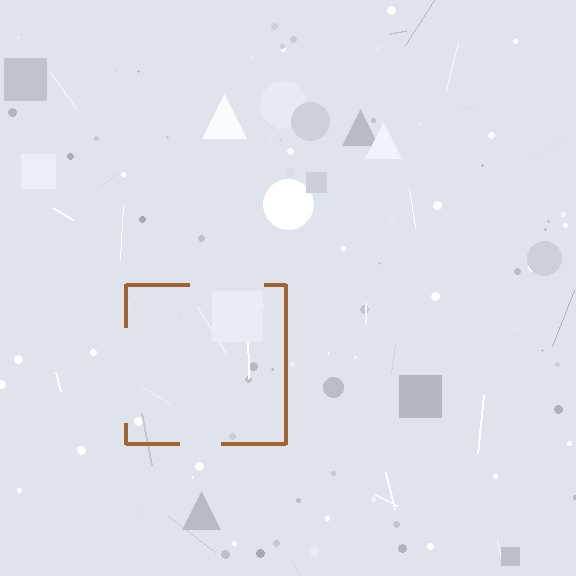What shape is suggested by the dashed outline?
The dashed outline suggests a square.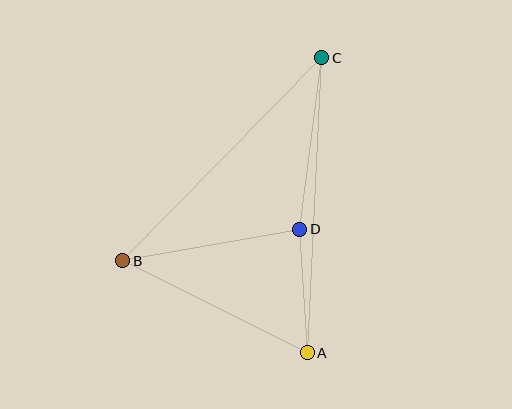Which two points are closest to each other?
Points A and D are closest to each other.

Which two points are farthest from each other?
Points A and C are farthest from each other.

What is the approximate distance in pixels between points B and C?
The distance between B and C is approximately 285 pixels.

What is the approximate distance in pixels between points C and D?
The distance between C and D is approximately 173 pixels.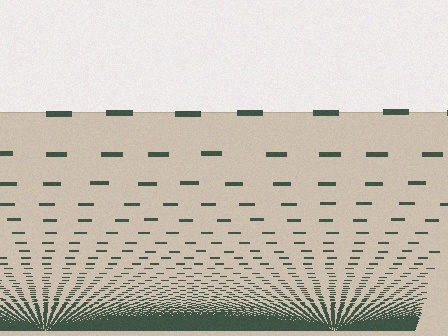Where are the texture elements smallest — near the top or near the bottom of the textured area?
Near the bottom.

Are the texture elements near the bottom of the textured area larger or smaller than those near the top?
Smaller. The gradient is inverted — elements near the bottom are smaller and denser.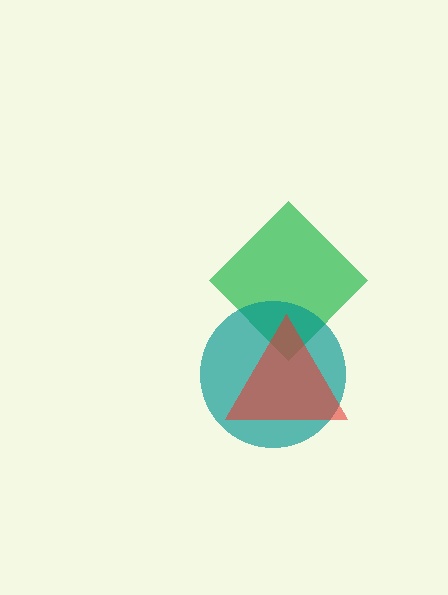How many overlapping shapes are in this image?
There are 3 overlapping shapes in the image.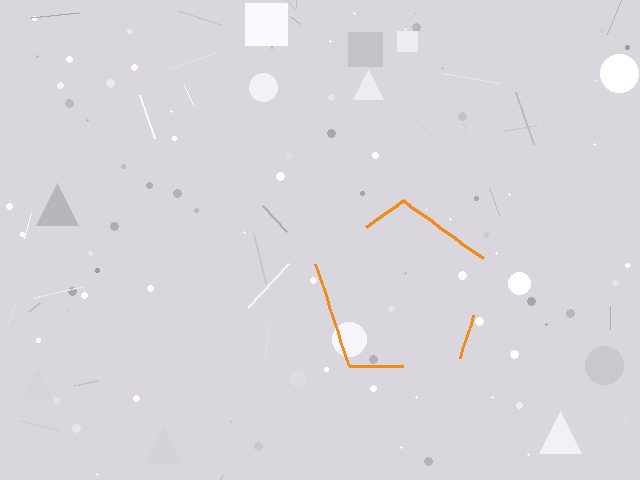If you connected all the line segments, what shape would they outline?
They would outline a pentagon.